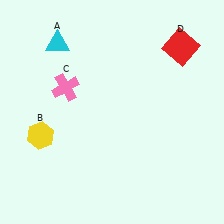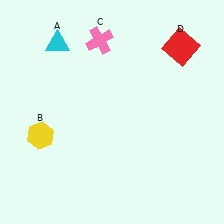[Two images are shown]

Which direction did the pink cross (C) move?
The pink cross (C) moved up.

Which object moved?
The pink cross (C) moved up.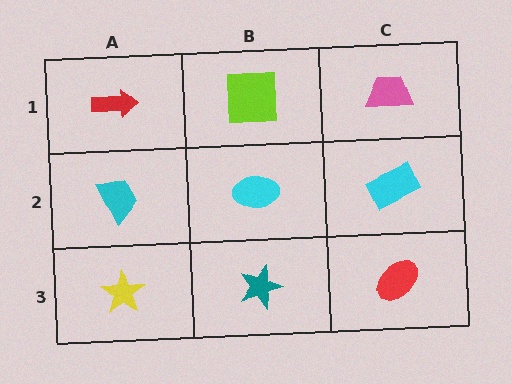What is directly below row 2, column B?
A teal star.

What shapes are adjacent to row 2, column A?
A red arrow (row 1, column A), a yellow star (row 3, column A), a cyan ellipse (row 2, column B).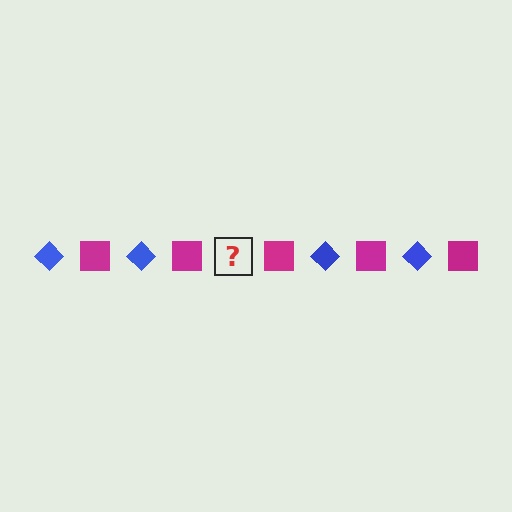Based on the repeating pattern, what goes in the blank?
The blank should be a blue diamond.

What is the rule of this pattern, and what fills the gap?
The rule is that the pattern alternates between blue diamond and magenta square. The gap should be filled with a blue diamond.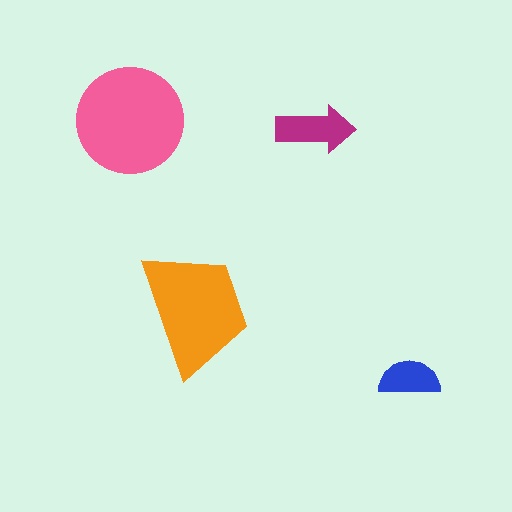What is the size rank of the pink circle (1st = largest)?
1st.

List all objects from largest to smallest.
The pink circle, the orange trapezoid, the magenta arrow, the blue semicircle.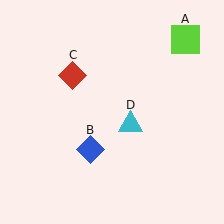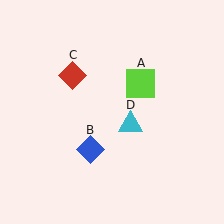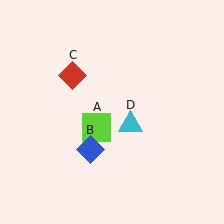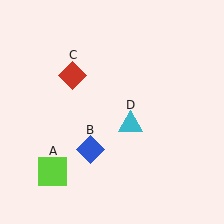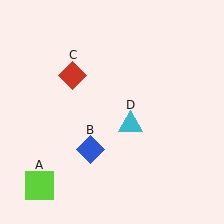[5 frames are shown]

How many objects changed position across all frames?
1 object changed position: lime square (object A).